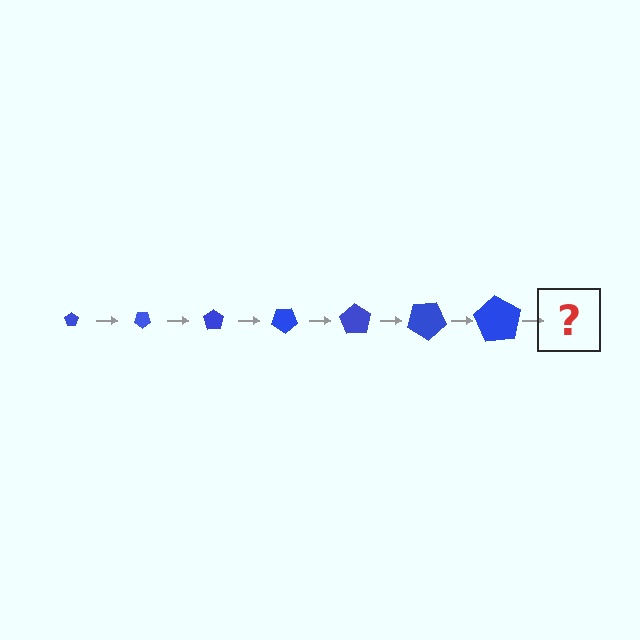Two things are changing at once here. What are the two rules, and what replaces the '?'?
The two rules are that the pentagon grows larger each step and it rotates 35 degrees each step. The '?' should be a pentagon, larger than the previous one and rotated 245 degrees from the start.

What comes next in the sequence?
The next element should be a pentagon, larger than the previous one and rotated 245 degrees from the start.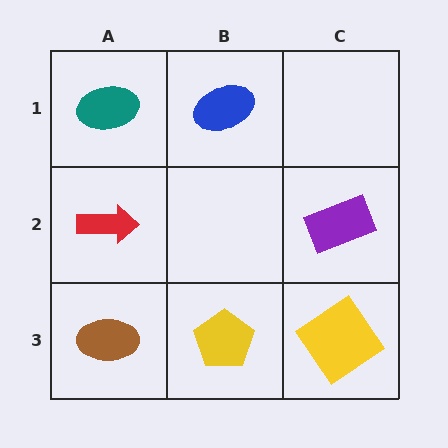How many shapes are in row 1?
2 shapes.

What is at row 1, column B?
A blue ellipse.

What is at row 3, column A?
A brown ellipse.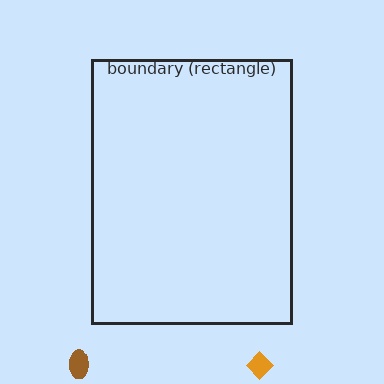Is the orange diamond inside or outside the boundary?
Outside.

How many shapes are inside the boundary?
0 inside, 2 outside.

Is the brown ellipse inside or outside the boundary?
Outside.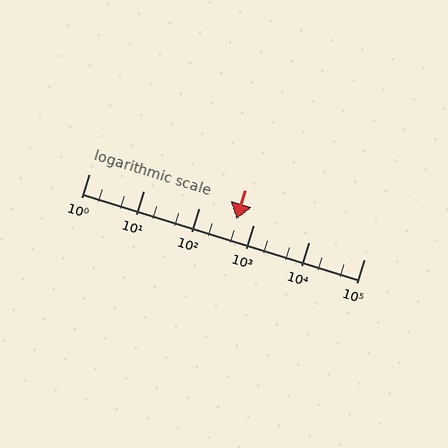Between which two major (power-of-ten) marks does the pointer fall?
The pointer is between 100 and 1000.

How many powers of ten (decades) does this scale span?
The scale spans 5 decades, from 1 to 100000.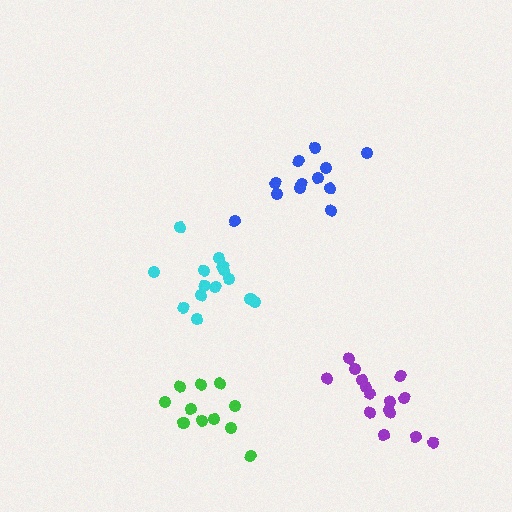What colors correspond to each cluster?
The clusters are colored: cyan, green, blue, purple.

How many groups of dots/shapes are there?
There are 4 groups.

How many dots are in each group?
Group 1: 15 dots, Group 2: 11 dots, Group 3: 12 dots, Group 4: 15 dots (53 total).